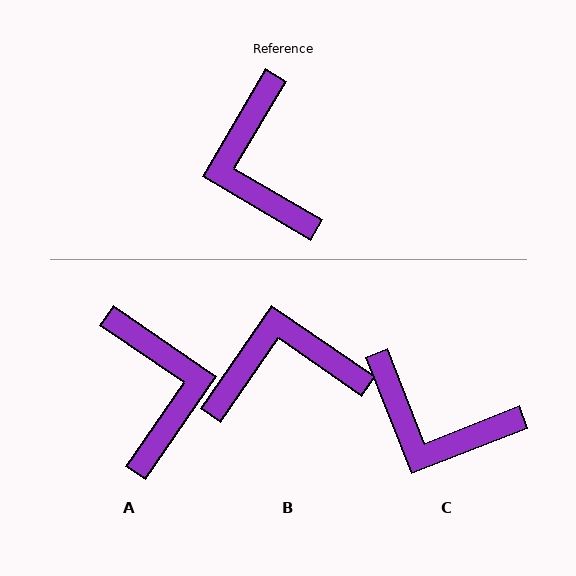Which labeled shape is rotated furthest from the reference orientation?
A, about 176 degrees away.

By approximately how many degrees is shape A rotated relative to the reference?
Approximately 176 degrees counter-clockwise.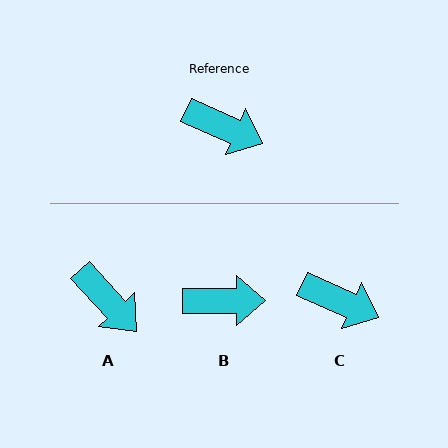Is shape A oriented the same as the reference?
No, it is off by about 24 degrees.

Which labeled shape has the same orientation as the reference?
C.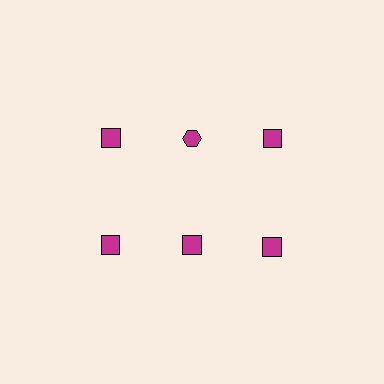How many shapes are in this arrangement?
There are 6 shapes arranged in a grid pattern.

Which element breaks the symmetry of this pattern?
The magenta hexagon in the top row, second from left column breaks the symmetry. All other shapes are magenta squares.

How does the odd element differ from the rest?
It has a different shape: hexagon instead of square.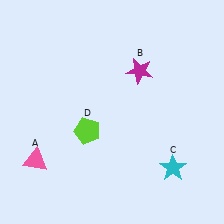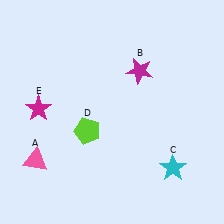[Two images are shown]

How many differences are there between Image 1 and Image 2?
There is 1 difference between the two images.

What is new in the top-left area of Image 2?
A magenta star (E) was added in the top-left area of Image 2.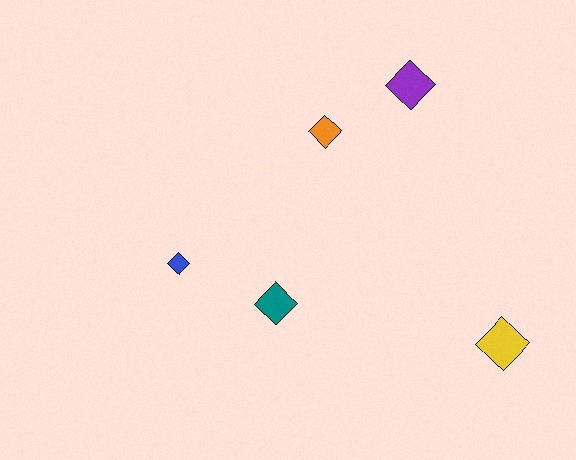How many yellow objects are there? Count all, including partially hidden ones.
There is 1 yellow object.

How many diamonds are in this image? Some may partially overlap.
There are 5 diamonds.